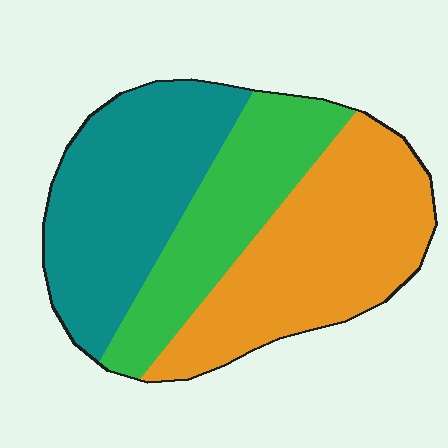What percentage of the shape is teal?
Teal covers roughly 35% of the shape.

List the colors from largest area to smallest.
From largest to smallest: orange, teal, green.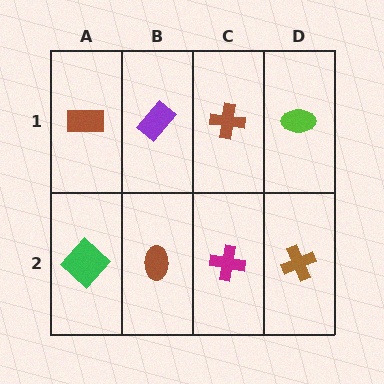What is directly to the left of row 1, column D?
A brown cross.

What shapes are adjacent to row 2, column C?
A brown cross (row 1, column C), a brown ellipse (row 2, column B), a brown cross (row 2, column D).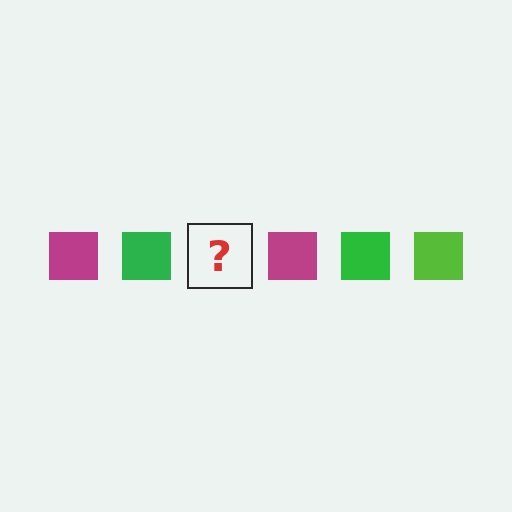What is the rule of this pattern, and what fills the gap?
The rule is that the pattern cycles through magenta, green, lime squares. The gap should be filled with a lime square.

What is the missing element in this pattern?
The missing element is a lime square.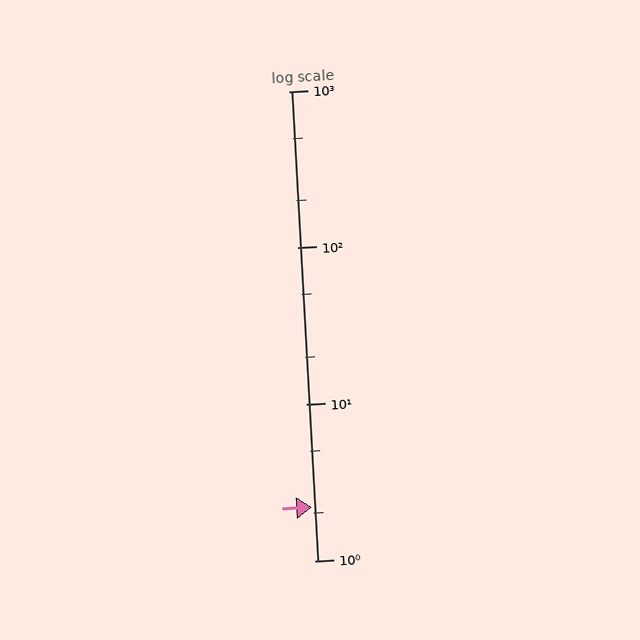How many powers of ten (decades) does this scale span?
The scale spans 3 decades, from 1 to 1000.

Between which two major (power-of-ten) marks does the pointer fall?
The pointer is between 1 and 10.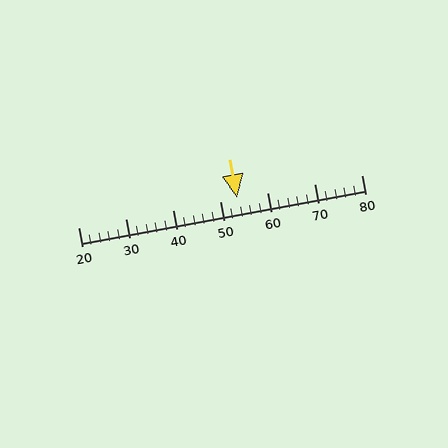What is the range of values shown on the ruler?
The ruler shows values from 20 to 80.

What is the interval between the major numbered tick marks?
The major tick marks are spaced 10 units apart.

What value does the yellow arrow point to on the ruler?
The yellow arrow points to approximately 54.